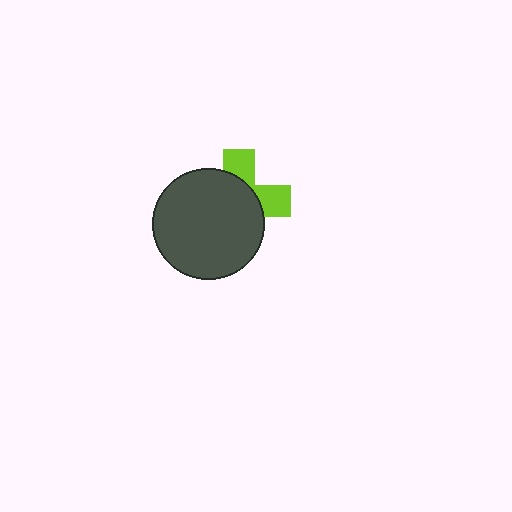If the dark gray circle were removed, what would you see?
You would see the complete lime cross.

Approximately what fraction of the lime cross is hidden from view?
Roughly 65% of the lime cross is hidden behind the dark gray circle.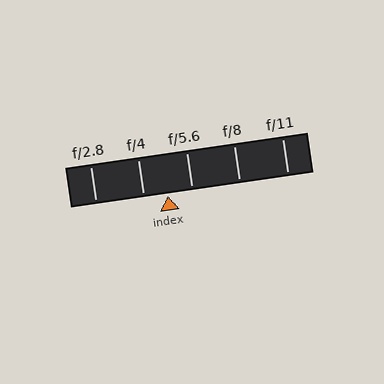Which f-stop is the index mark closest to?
The index mark is closest to f/4.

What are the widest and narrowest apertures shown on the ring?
The widest aperture shown is f/2.8 and the narrowest is f/11.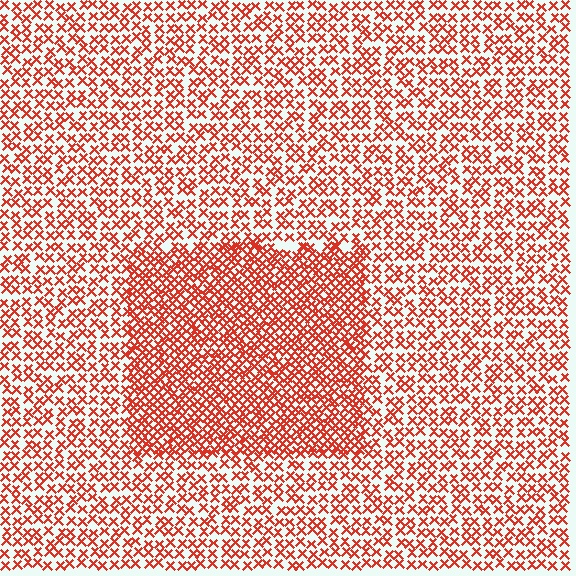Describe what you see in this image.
The image contains small red elements arranged at two different densities. A rectangle-shaped region is visible where the elements are more densely packed than the surrounding area.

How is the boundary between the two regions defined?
The boundary is defined by a change in element density (approximately 1.8x ratio). All elements are the same color, size, and shape.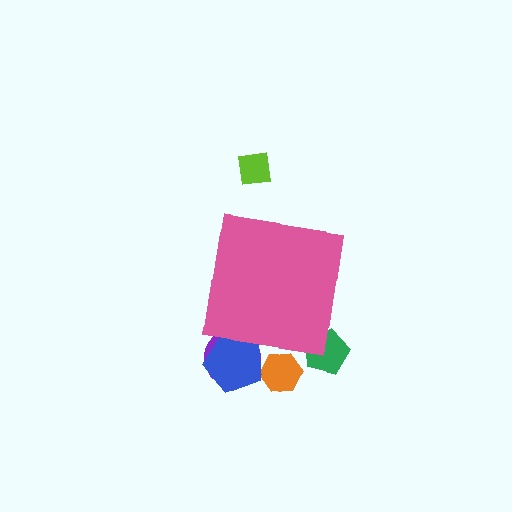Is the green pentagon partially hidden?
Yes, the green pentagon is partially hidden behind the pink square.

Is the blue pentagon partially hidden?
Yes, the blue pentagon is partially hidden behind the pink square.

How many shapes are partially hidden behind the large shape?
4 shapes are partially hidden.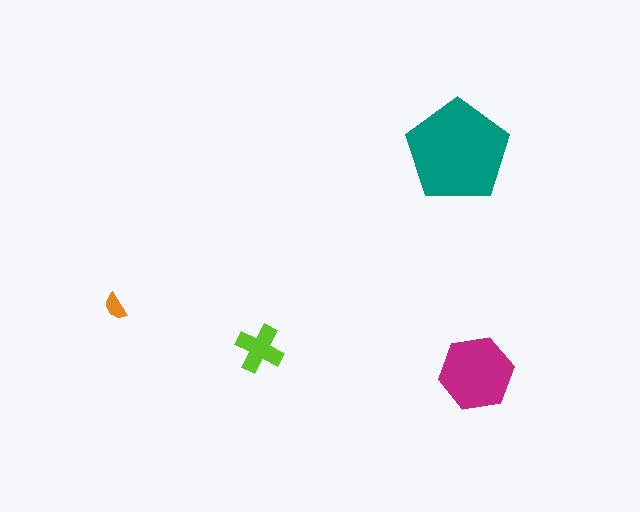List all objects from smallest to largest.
The orange semicircle, the lime cross, the magenta hexagon, the teal pentagon.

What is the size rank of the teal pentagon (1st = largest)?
1st.